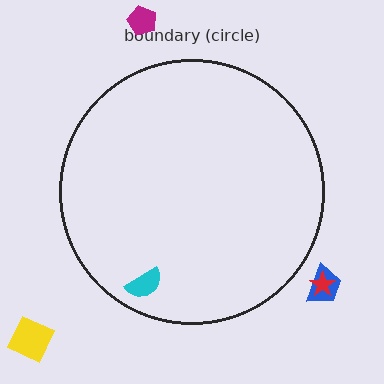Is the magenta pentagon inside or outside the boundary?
Outside.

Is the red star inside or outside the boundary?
Outside.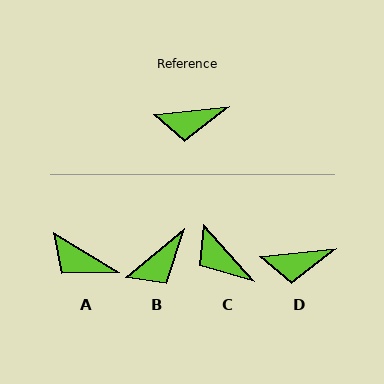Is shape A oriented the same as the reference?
No, it is off by about 38 degrees.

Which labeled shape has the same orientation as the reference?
D.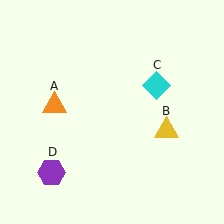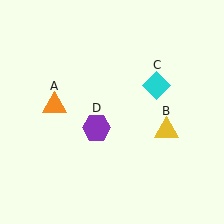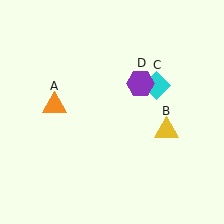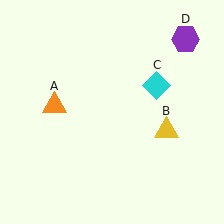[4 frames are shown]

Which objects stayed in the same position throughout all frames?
Orange triangle (object A) and yellow triangle (object B) and cyan diamond (object C) remained stationary.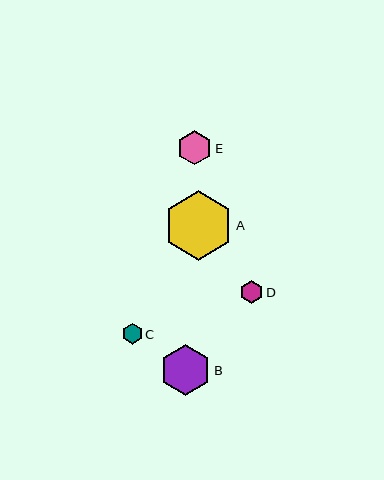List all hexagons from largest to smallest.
From largest to smallest: A, B, E, D, C.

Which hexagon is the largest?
Hexagon A is the largest with a size of approximately 70 pixels.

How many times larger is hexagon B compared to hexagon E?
Hexagon B is approximately 1.5 times the size of hexagon E.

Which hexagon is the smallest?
Hexagon C is the smallest with a size of approximately 21 pixels.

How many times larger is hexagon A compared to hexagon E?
Hexagon A is approximately 2.0 times the size of hexagon E.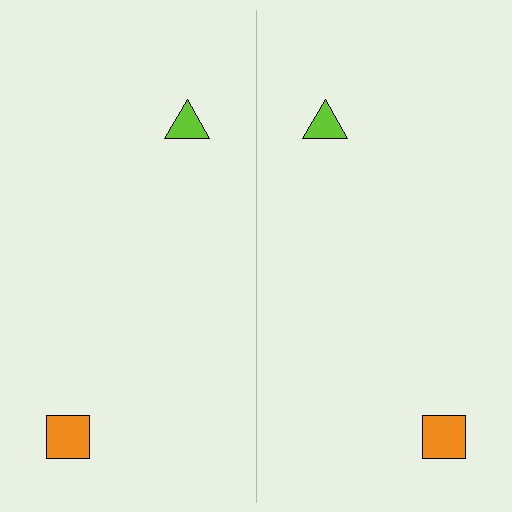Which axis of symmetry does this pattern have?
The pattern has a vertical axis of symmetry running through the center of the image.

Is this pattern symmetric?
Yes, this pattern has bilateral (reflection) symmetry.